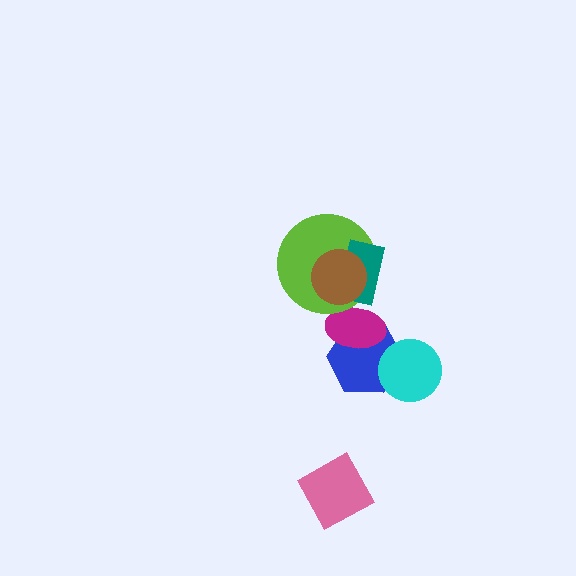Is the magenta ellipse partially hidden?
Yes, it is partially covered by another shape.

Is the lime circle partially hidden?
Yes, it is partially covered by another shape.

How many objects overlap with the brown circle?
2 objects overlap with the brown circle.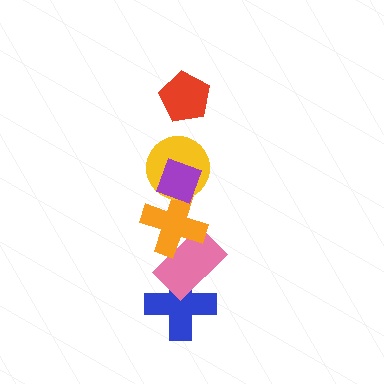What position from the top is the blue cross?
The blue cross is 6th from the top.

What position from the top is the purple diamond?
The purple diamond is 2nd from the top.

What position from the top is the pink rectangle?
The pink rectangle is 5th from the top.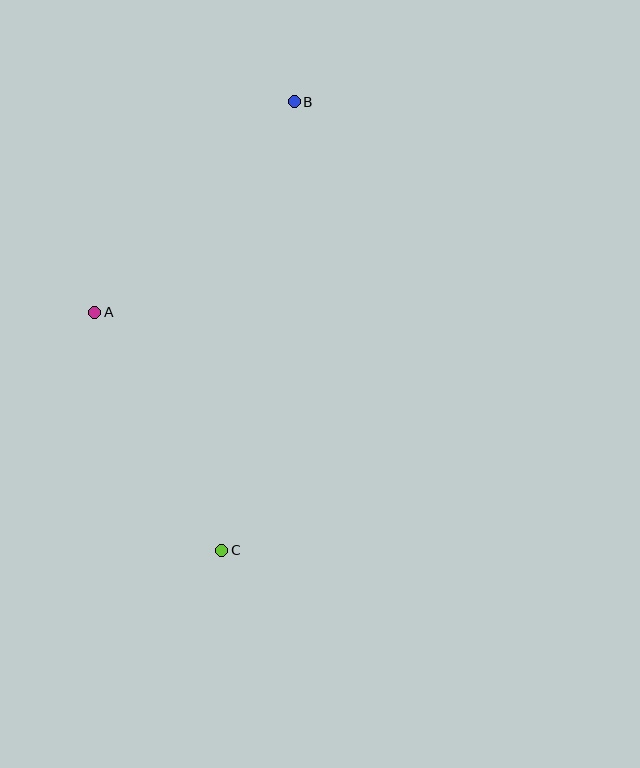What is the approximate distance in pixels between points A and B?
The distance between A and B is approximately 290 pixels.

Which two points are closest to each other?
Points A and C are closest to each other.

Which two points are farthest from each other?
Points B and C are farthest from each other.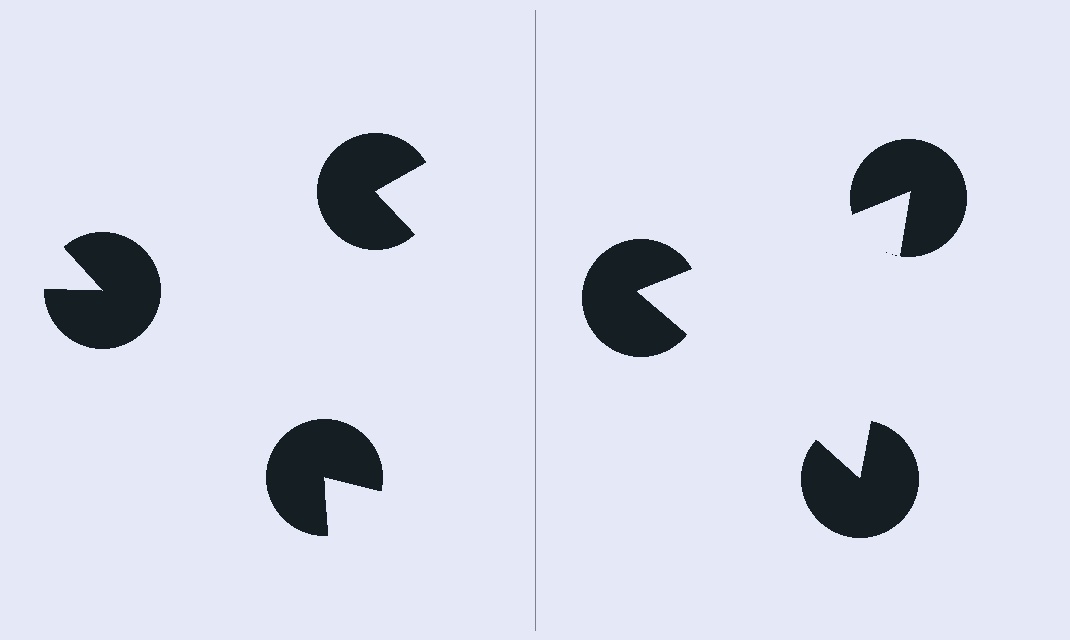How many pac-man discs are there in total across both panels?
6 — 3 on each side.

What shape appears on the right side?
An illusory triangle.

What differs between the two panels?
The pac-man discs are positioned identically on both sides; only the wedge orientations differ. On the right they align to a triangle; on the left they are misaligned.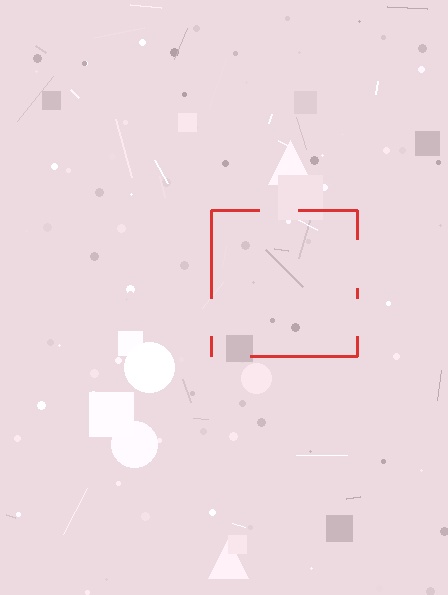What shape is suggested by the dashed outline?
The dashed outline suggests a square.